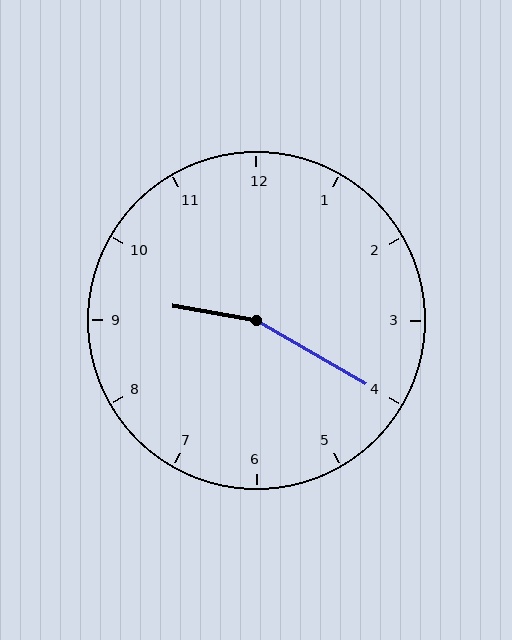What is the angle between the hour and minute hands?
Approximately 160 degrees.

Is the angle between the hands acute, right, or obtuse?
It is obtuse.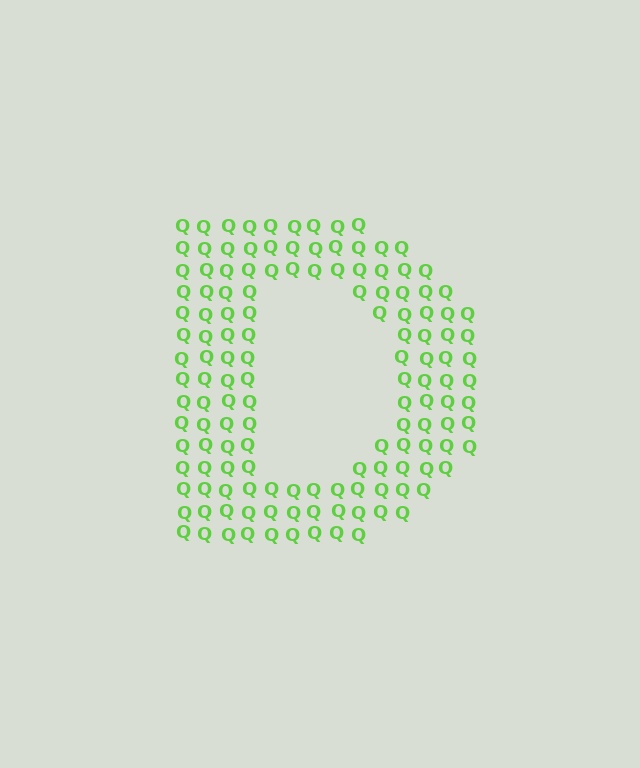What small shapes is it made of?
It is made of small letter Q's.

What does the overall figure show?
The overall figure shows the letter D.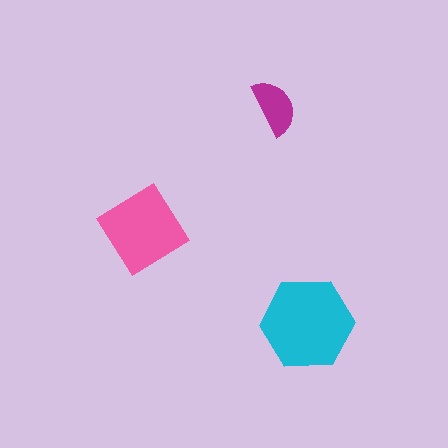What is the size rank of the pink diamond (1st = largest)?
2nd.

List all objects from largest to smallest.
The cyan hexagon, the pink diamond, the magenta semicircle.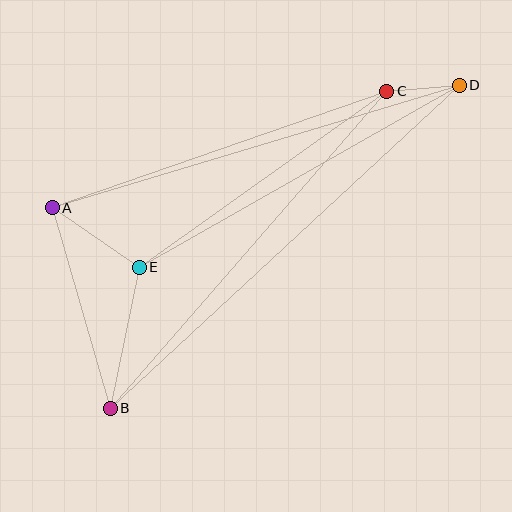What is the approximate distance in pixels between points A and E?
The distance between A and E is approximately 105 pixels.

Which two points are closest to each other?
Points C and D are closest to each other.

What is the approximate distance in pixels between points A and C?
The distance between A and C is approximately 354 pixels.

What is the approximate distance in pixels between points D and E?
The distance between D and E is approximately 368 pixels.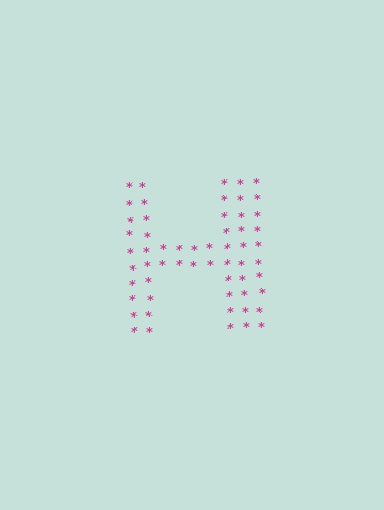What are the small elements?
The small elements are asterisks.